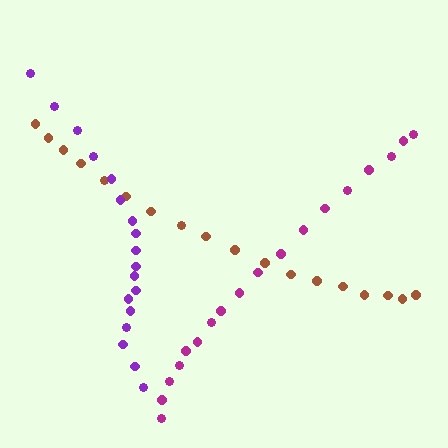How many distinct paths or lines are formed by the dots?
There are 3 distinct paths.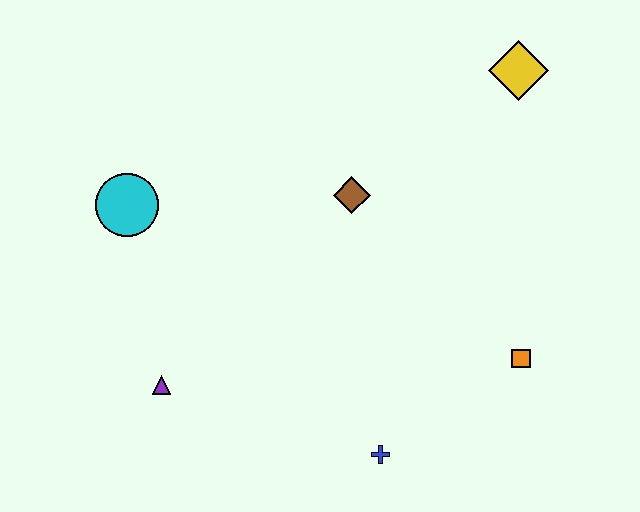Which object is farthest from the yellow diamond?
The purple triangle is farthest from the yellow diamond.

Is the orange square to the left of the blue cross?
No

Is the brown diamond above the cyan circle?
Yes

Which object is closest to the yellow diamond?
The brown diamond is closest to the yellow diamond.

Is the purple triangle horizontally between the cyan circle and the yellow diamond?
Yes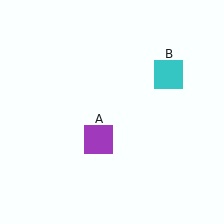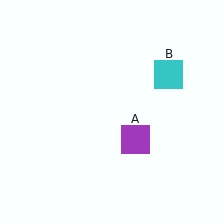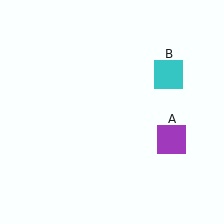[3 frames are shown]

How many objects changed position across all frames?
1 object changed position: purple square (object A).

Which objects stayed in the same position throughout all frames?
Cyan square (object B) remained stationary.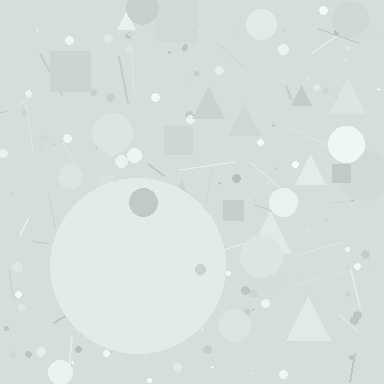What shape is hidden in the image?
A circle is hidden in the image.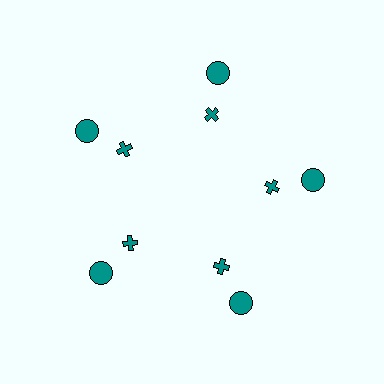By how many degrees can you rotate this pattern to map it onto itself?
The pattern maps onto itself every 72 degrees of rotation.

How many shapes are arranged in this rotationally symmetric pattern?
There are 10 shapes, arranged in 5 groups of 2.